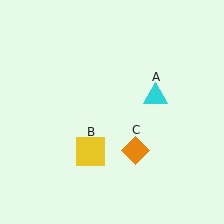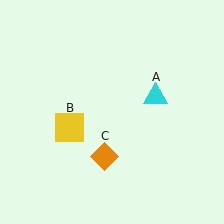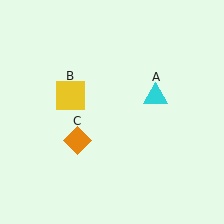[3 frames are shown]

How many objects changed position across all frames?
2 objects changed position: yellow square (object B), orange diamond (object C).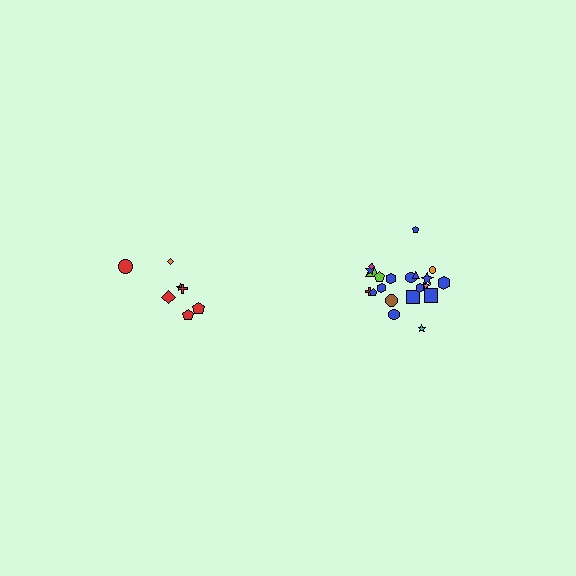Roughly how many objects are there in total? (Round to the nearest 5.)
Roughly 30 objects in total.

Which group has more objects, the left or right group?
The right group.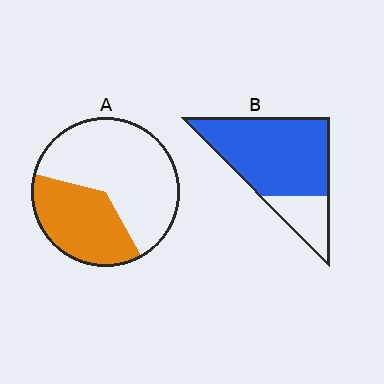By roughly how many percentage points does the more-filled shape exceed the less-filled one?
By roughly 40 percentage points (B over A).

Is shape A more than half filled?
No.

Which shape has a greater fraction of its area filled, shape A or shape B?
Shape B.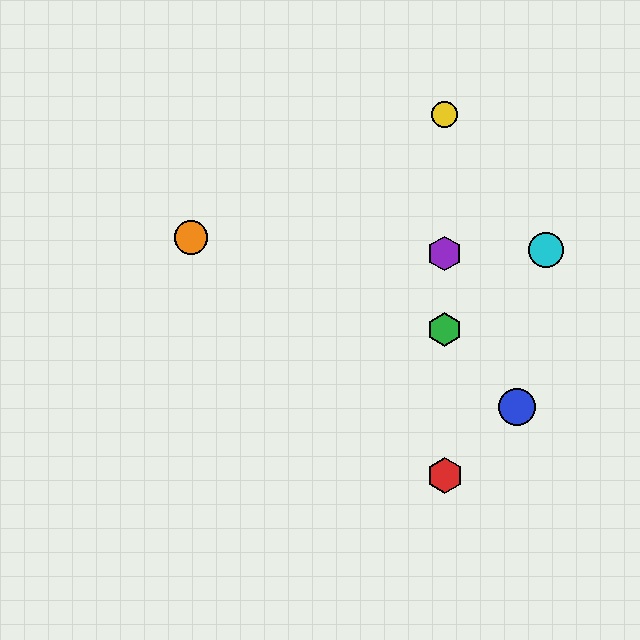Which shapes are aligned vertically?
The red hexagon, the green hexagon, the yellow circle, the purple hexagon are aligned vertically.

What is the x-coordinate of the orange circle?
The orange circle is at x≈191.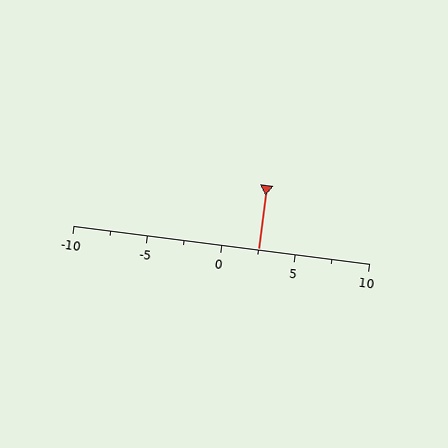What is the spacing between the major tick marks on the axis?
The major ticks are spaced 5 apart.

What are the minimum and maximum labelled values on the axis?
The axis runs from -10 to 10.